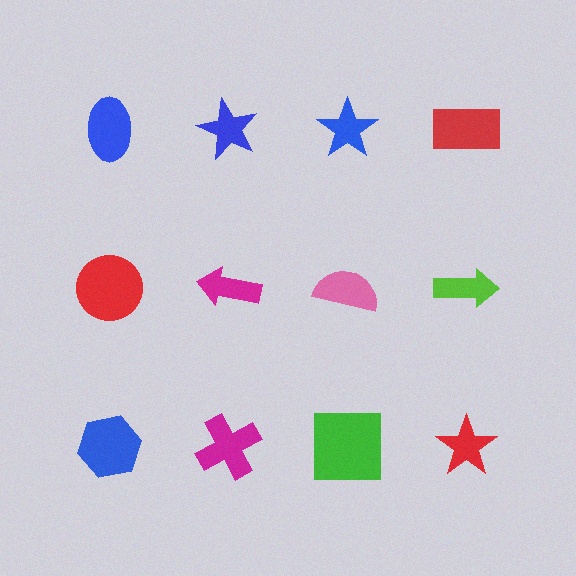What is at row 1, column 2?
A blue star.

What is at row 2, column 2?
A magenta arrow.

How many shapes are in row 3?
4 shapes.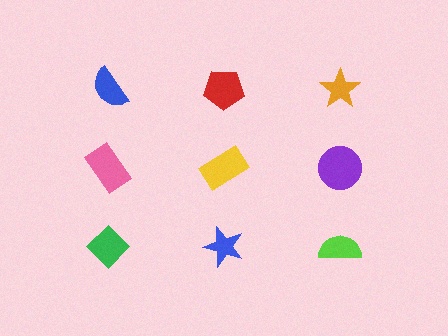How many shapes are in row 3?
3 shapes.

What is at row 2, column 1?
A pink rectangle.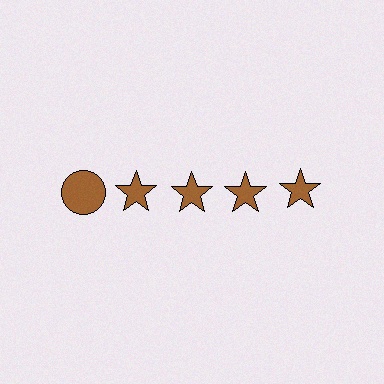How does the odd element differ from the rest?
It has a different shape: circle instead of star.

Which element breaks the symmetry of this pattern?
The brown circle in the top row, leftmost column breaks the symmetry. All other shapes are brown stars.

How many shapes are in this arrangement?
There are 5 shapes arranged in a grid pattern.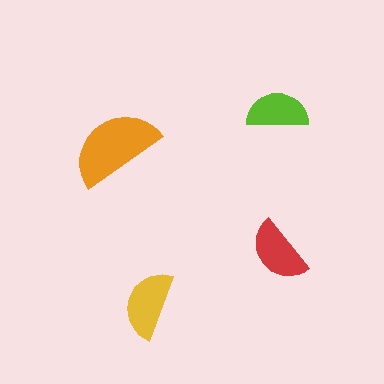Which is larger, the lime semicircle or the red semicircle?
The red one.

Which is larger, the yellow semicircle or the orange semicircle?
The orange one.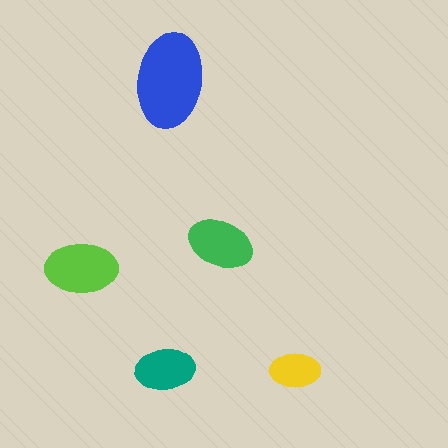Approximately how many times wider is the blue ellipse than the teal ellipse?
About 1.5 times wider.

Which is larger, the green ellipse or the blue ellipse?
The blue one.